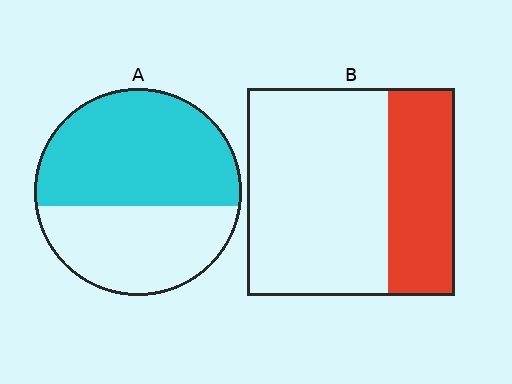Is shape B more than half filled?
No.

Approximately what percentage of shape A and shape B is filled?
A is approximately 60% and B is approximately 30%.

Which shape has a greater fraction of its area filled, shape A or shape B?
Shape A.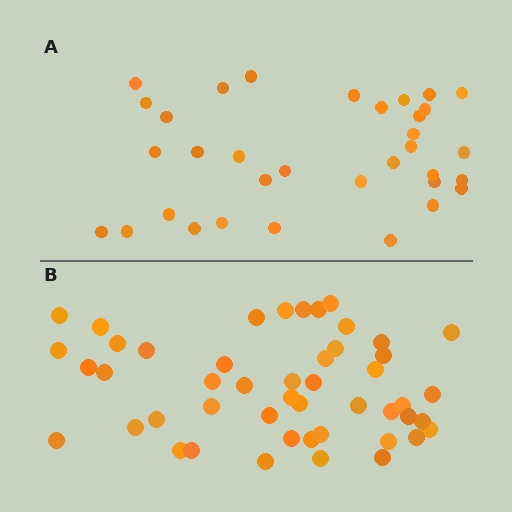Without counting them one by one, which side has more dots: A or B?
Region B (the bottom region) has more dots.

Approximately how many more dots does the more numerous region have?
Region B has approximately 15 more dots than region A.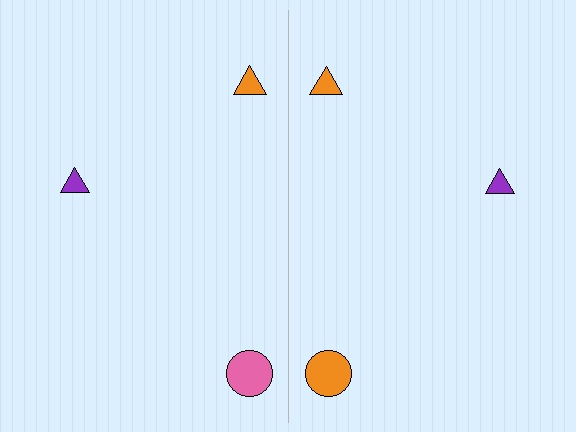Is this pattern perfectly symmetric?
No, the pattern is not perfectly symmetric. The orange circle on the right side breaks the symmetry — its mirror counterpart is pink.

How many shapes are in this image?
There are 6 shapes in this image.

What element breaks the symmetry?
The orange circle on the right side breaks the symmetry — its mirror counterpart is pink.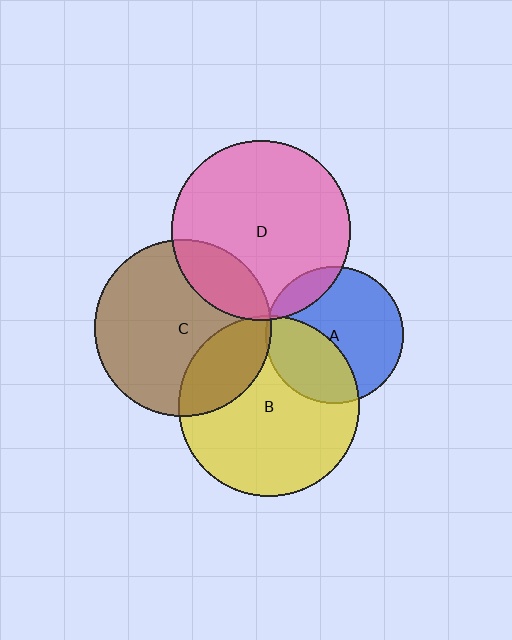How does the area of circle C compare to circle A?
Approximately 1.6 times.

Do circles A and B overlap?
Yes.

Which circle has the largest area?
Circle B (yellow).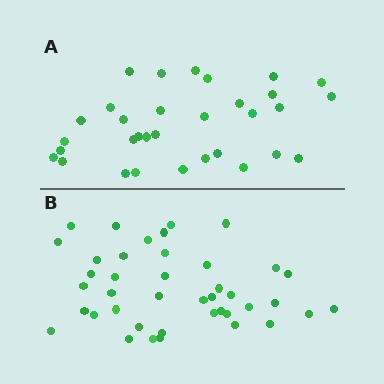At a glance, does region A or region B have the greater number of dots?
Region B (the bottom region) has more dots.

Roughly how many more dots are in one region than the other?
Region B has roughly 8 or so more dots than region A.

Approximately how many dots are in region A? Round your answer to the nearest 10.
About 30 dots. (The exact count is 32, which rounds to 30.)